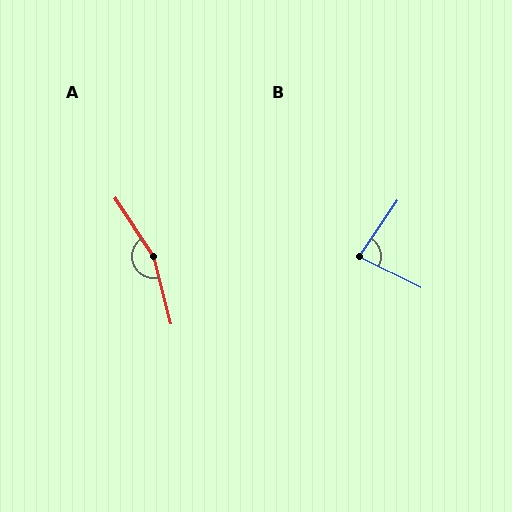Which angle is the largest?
A, at approximately 161 degrees.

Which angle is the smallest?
B, at approximately 82 degrees.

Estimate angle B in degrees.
Approximately 82 degrees.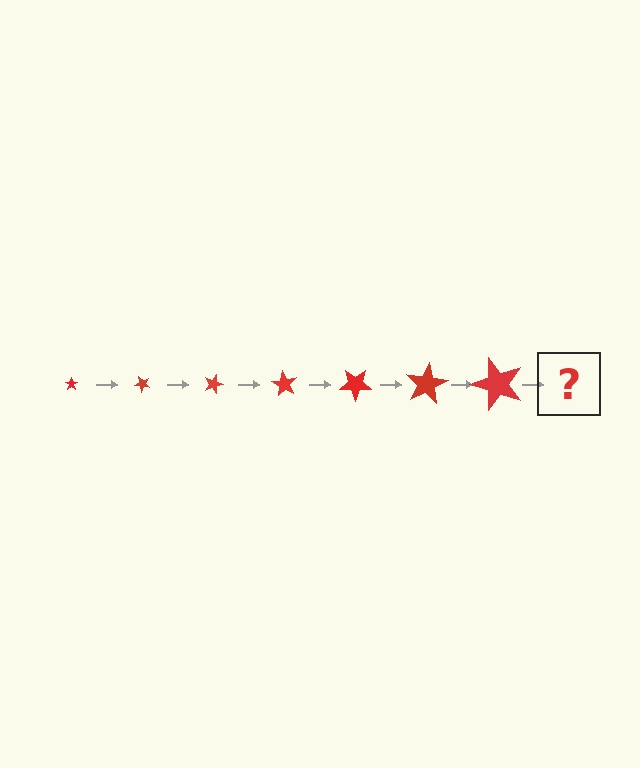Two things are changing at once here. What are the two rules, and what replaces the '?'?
The two rules are that the star grows larger each step and it rotates 45 degrees each step. The '?' should be a star, larger than the previous one and rotated 315 degrees from the start.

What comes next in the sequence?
The next element should be a star, larger than the previous one and rotated 315 degrees from the start.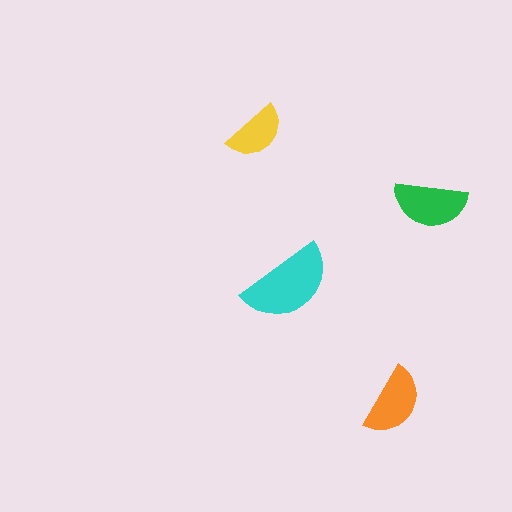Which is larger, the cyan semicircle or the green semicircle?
The cyan one.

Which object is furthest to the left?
The yellow semicircle is leftmost.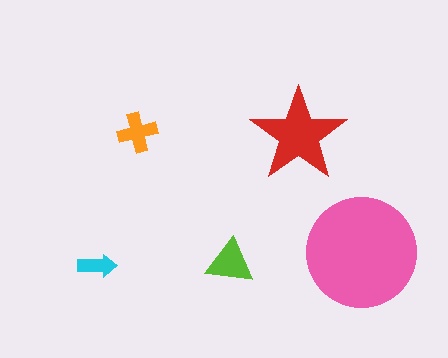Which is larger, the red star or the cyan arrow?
The red star.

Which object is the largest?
The pink circle.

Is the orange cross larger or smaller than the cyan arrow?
Larger.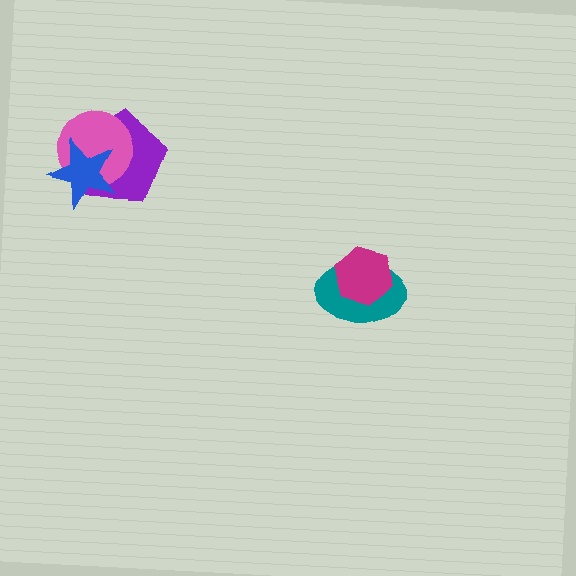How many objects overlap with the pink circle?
2 objects overlap with the pink circle.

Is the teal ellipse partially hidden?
Yes, it is partially covered by another shape.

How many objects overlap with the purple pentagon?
2 objects overlap with the purple pentagon.